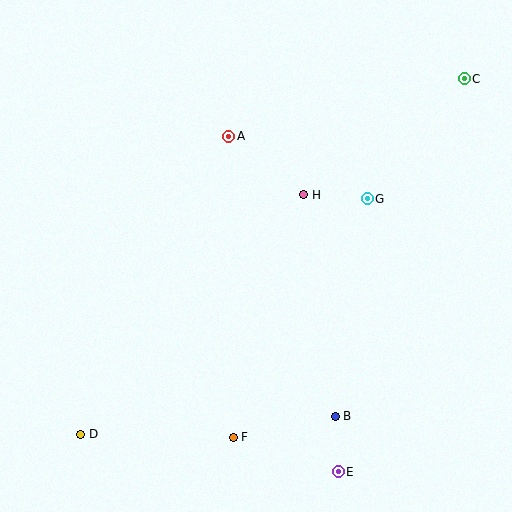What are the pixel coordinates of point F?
Point F is at (233, 437).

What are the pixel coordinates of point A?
Point A is at (229, 136).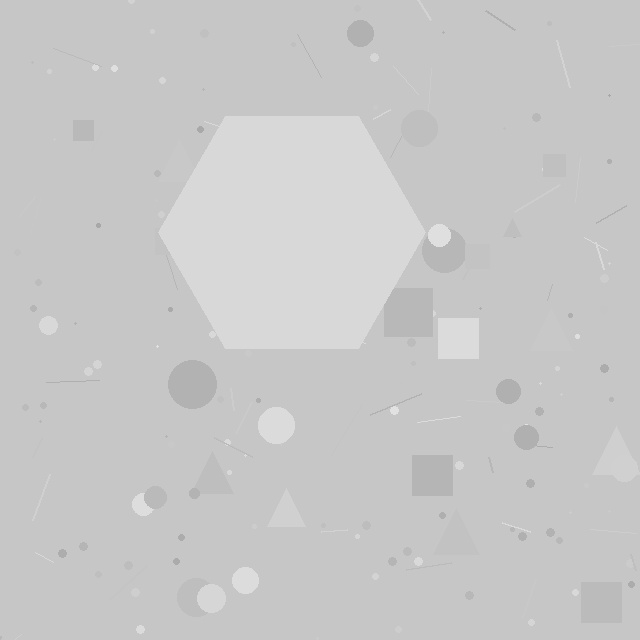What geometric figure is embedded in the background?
A hexagon is embedded in the background.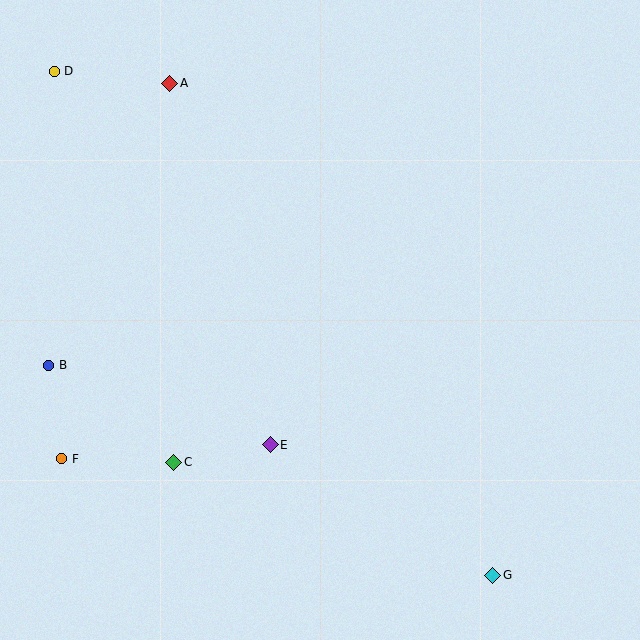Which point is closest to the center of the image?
Point E at (270, 445) is closest to the center.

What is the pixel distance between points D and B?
The distance between D and B is 294 pixels.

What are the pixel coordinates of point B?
Point B is at (49, 365).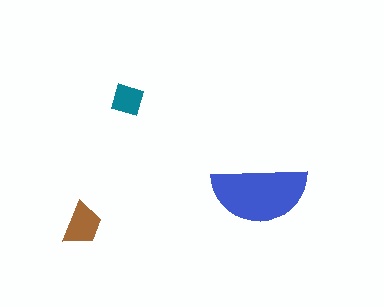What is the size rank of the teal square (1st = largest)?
3rd.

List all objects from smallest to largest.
The teal square, the brown trapezoid, the blue semicircle.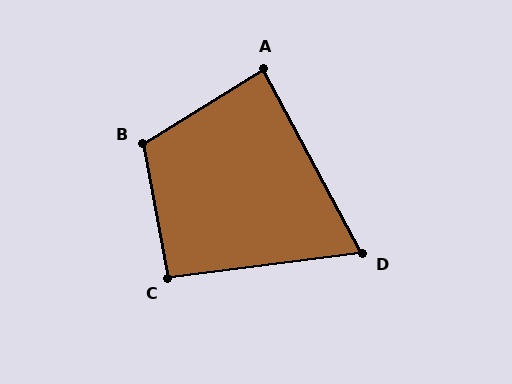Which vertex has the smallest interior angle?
D, at approximately 69 degrees.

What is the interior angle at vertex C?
Approximately 93 degrees (approximately right).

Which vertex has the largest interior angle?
B, at approximately 111 degrees.